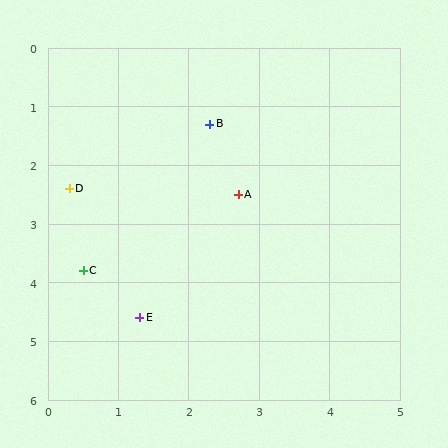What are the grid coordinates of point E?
Point E is at approximately (1.3, 4.6).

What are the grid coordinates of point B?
Point B is at approximately (2.3, 1.3).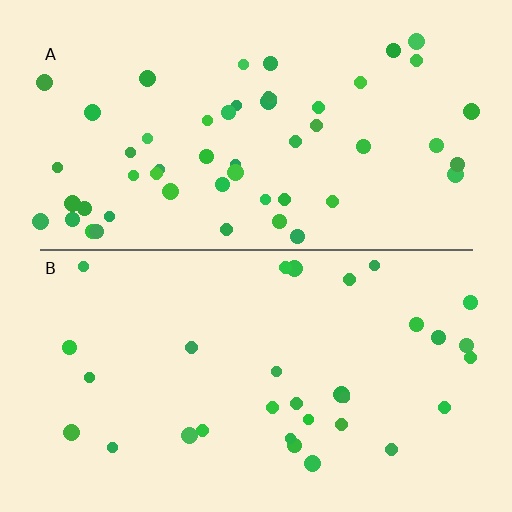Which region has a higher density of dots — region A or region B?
A (the top).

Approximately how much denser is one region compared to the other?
Approximately 1.7× — region A over region B.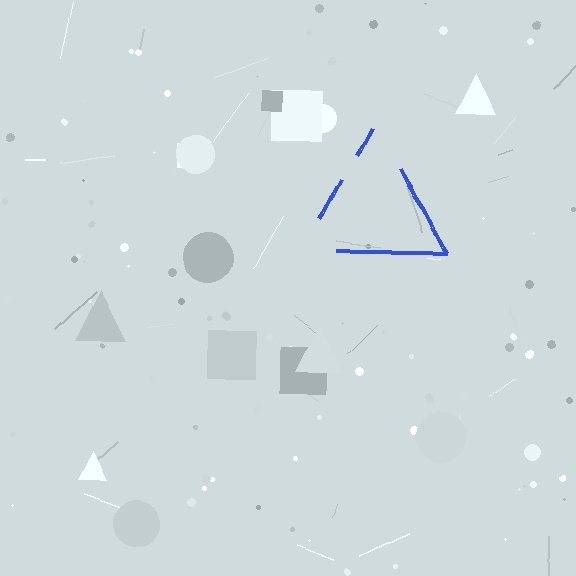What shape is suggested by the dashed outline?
The dashed outline suggests a triangle.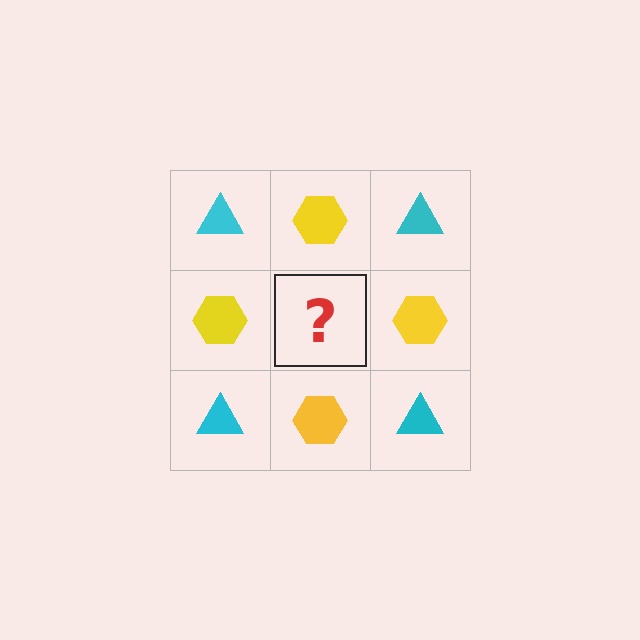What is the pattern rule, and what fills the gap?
The rule is that it alternates cyan triangle and yellow hexagon in a checkerboard pattern. The gap should be filled with a cyan triangle.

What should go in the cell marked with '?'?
The missing cell should contain a cyan triangle.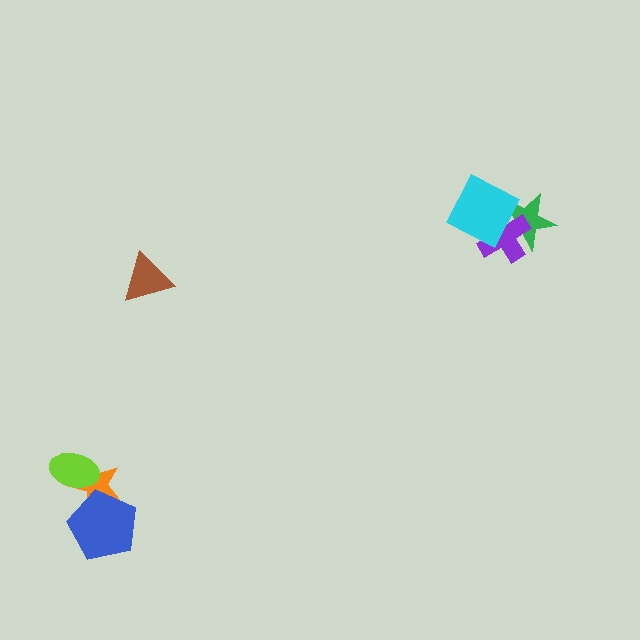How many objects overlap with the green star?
2 objects overlap with the green star.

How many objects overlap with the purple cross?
2 objects overlap with the purple cross.